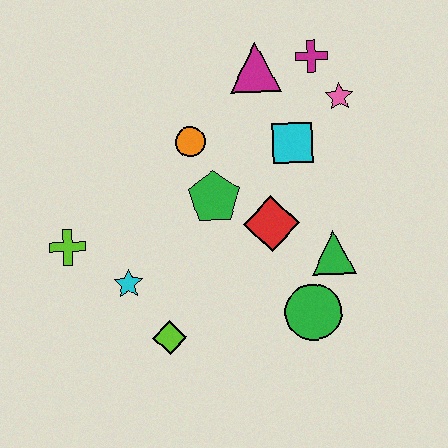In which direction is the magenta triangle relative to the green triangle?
The magenta triangle is above the green triangle.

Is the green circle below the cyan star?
Yes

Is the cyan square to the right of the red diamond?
Yes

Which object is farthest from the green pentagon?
The magenta cross is farthest from the green pentagon.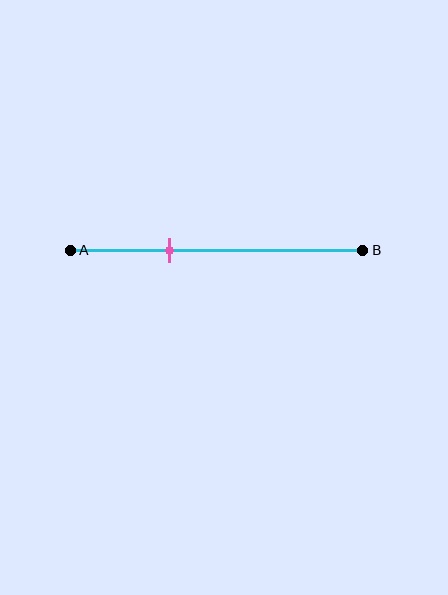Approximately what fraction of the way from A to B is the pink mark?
The pink mark is approximately 35% of the way from A to B.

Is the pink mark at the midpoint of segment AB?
No, the mark is at about 35% from A, not at the 50% midpoint.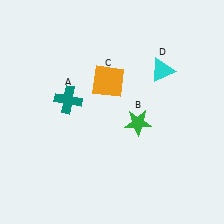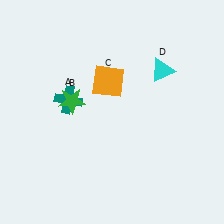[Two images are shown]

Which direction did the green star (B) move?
The green star (B) moved left.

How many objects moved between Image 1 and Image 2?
1 object moved between the two images.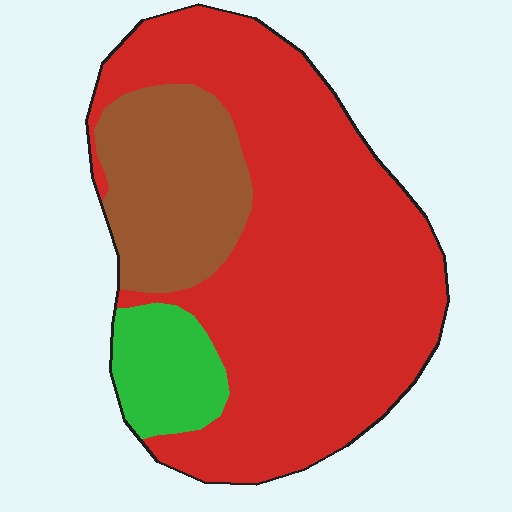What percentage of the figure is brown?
Brown takes up about one fifth (1/5) of the figure.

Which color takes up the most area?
Red, at roughly 70%.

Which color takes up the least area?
Green, at roughly 10%.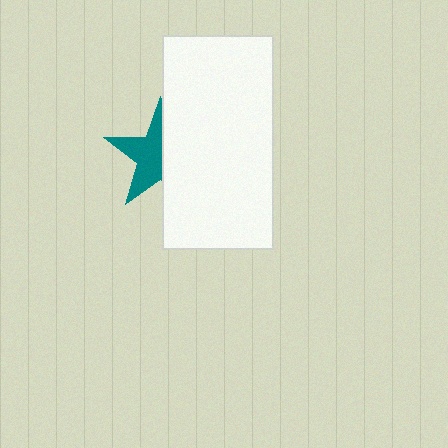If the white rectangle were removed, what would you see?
You would see the complete teal star.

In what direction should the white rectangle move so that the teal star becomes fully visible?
The white rectangle should move right. That is the shortest direction to clear the overlap and leave the teal star fully visible.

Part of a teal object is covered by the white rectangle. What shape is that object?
It is a star.